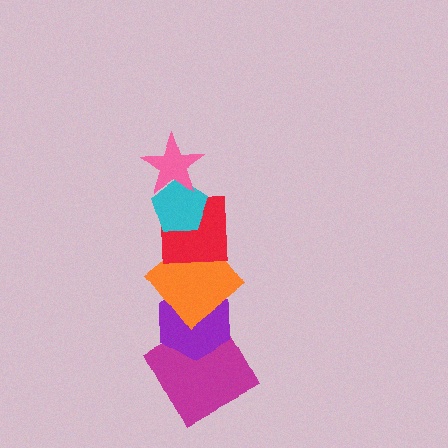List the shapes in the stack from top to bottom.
From top to bottom: the pink star, the cyan pentagon, the red square, the orange diamond, the purple hexagon, the magenta square.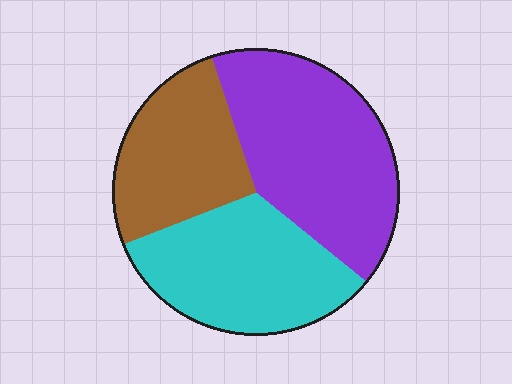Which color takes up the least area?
Brown, at roughly 25%.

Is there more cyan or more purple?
Purple.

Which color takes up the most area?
Purple, at roughly 40%.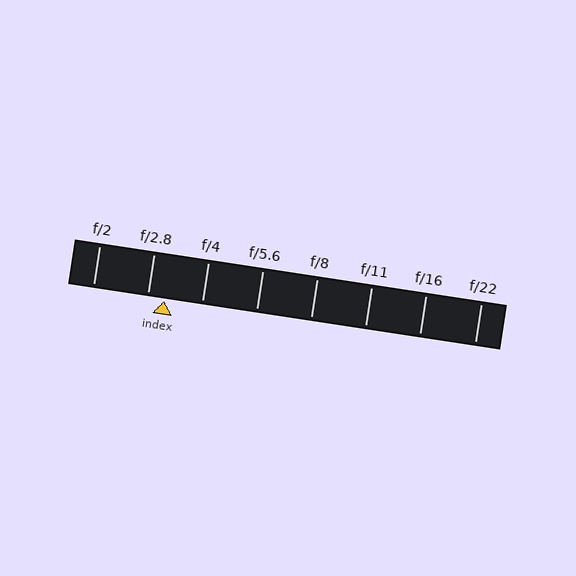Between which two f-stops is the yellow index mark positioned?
The index mark is between f/2.8 and f/4.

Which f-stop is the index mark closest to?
The index mark is closest to f/2.8.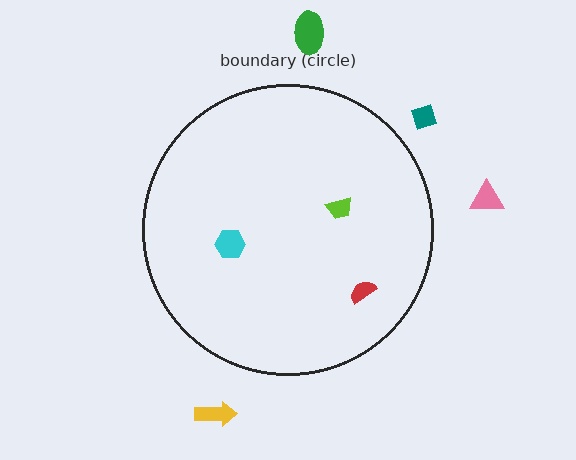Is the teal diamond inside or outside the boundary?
Outside.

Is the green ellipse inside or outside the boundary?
Outside.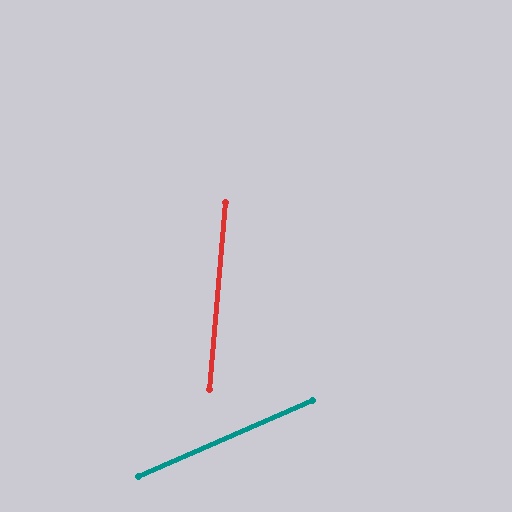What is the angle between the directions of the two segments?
Approximately 62 degrees.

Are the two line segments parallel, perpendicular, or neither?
Neither parallel nor perpendicular — they differ by about 62°.